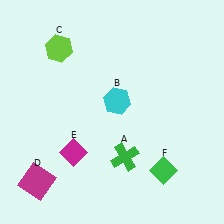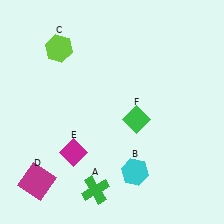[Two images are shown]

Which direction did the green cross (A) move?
The green cross (A) moved down.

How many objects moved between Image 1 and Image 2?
3 objects moved between the two images.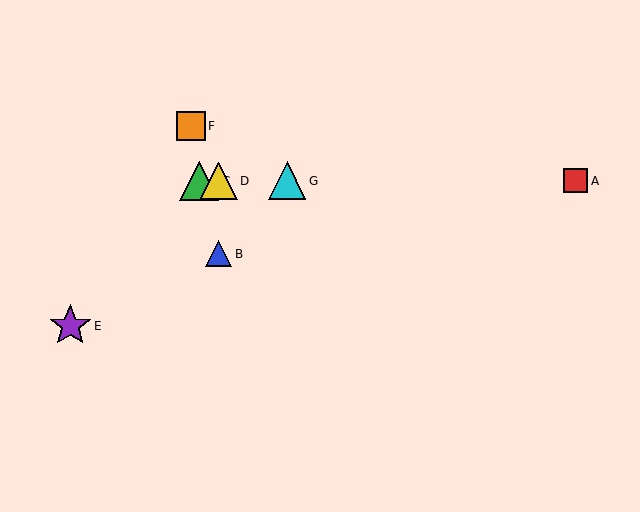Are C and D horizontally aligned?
Yes, both are at y≈181.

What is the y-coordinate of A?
Object A is at y≈181.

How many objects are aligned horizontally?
4 objects (A, C, D, G) are aligned horizontally.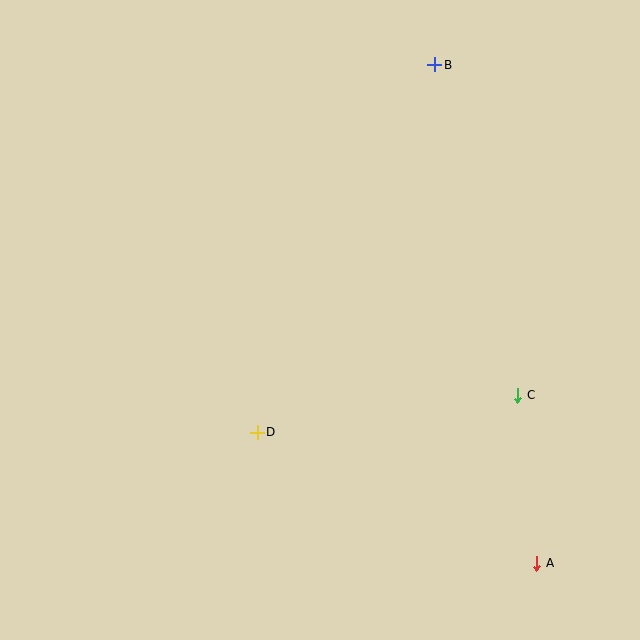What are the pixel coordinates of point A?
Point A is at (537, 563).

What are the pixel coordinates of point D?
Point D is at (257, 432).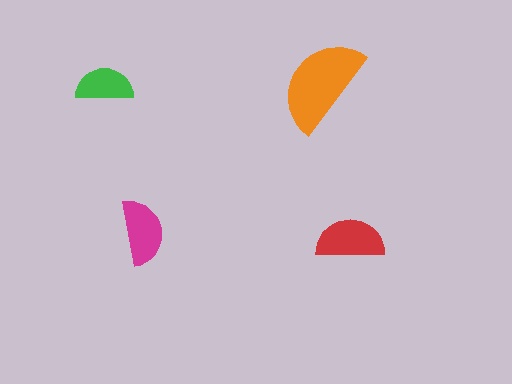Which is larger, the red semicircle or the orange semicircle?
The orange one.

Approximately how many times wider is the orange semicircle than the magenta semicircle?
About 1.5 times wider.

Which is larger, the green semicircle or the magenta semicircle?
The magenta one.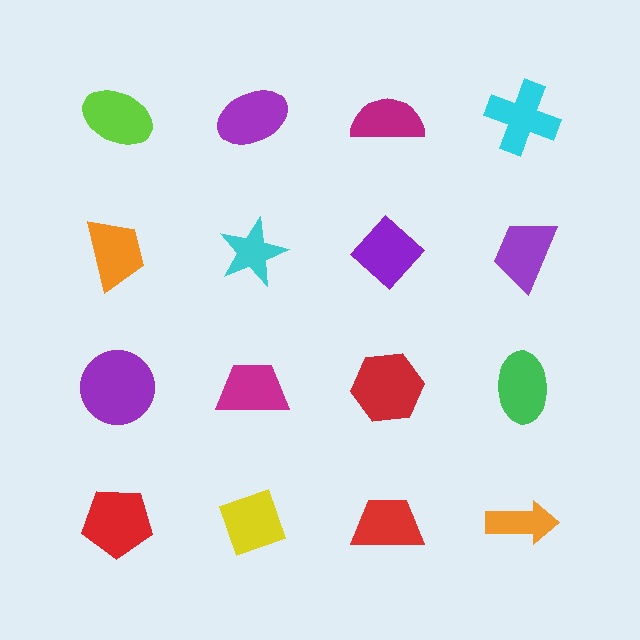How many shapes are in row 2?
4 shapes.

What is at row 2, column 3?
A purple diamond.